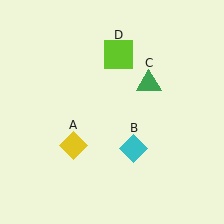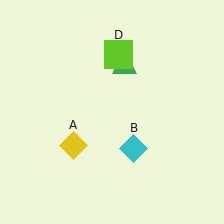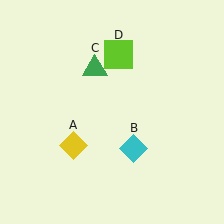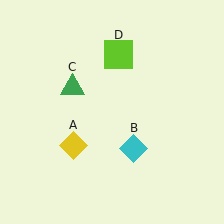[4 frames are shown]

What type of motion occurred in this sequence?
The green triangle (object C) rotated counterclockwise around the center of the scene.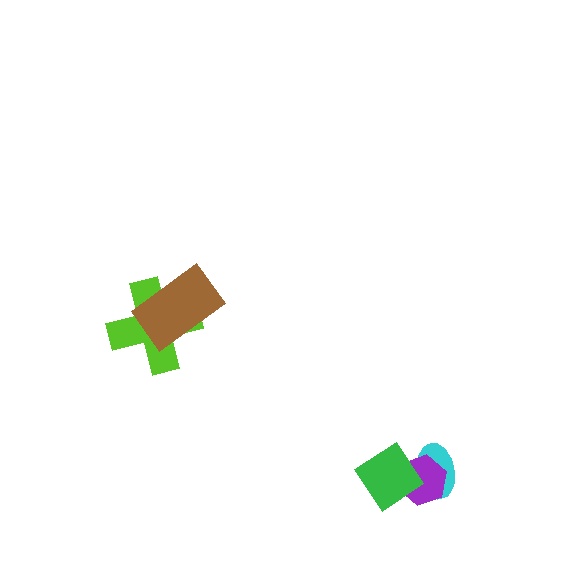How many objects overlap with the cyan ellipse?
2 objects overlap with the cyan ellipse.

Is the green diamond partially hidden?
No, no other shape covers it.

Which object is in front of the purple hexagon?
The green diamond is in front of the purple hexagon.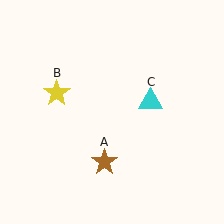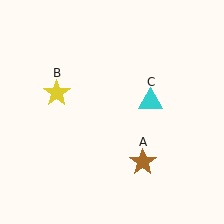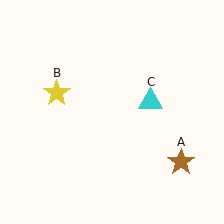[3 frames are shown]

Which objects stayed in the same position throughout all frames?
Yellow star (object B) and cyan triangle (object C) remained stationary.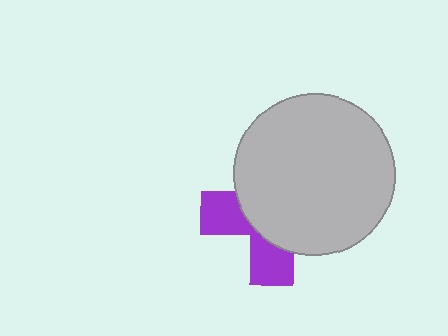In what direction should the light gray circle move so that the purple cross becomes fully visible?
The light gray circle should move toward the upper-right. That is the shortest direction to clear the overlap and leave the purple cross fully visible.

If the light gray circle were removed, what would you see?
You would see the complete purple cross.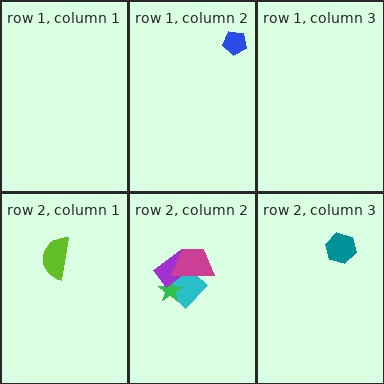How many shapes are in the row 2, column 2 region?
4.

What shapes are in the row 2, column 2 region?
The cyan diamond, the green star, the purple rectangle, the magenta trapezoid.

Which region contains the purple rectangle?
The row 2, column 2 region.